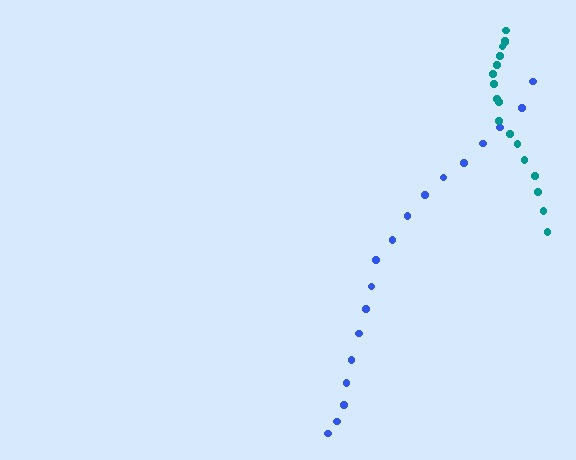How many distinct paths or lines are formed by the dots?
There are 2 distinct paths.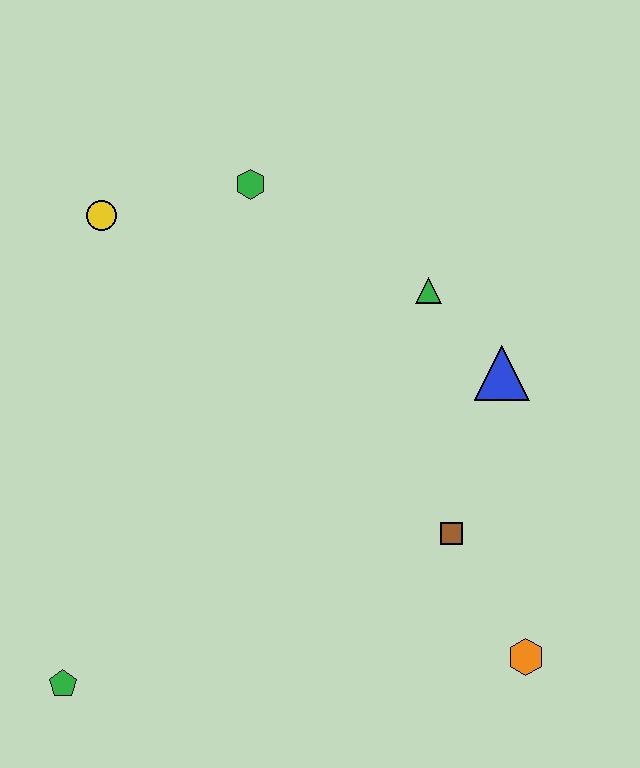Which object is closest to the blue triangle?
The green triangle is closest to the blue triangle.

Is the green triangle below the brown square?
No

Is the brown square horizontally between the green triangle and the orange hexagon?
Yes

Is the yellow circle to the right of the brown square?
No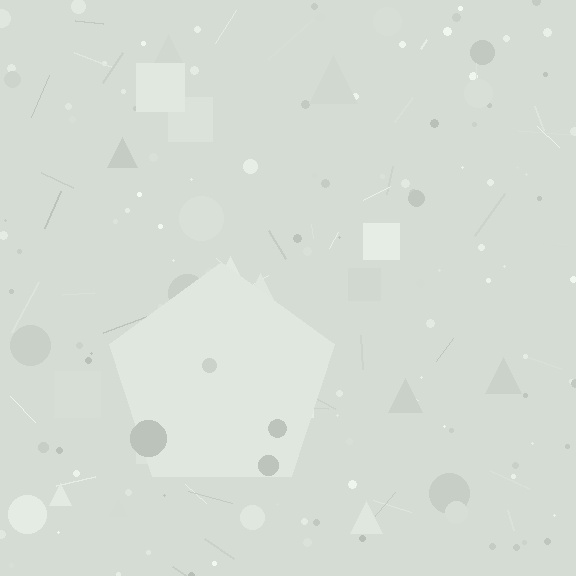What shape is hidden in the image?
A pentagon is hidden in the image.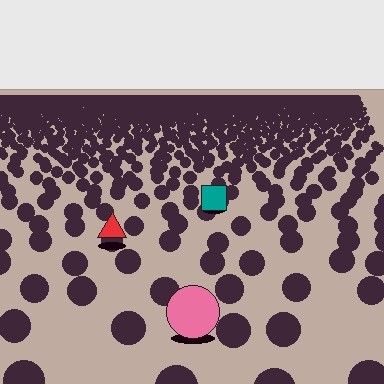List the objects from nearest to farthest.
From nearest to farthest: the pink circle, the red triangle, the teal square.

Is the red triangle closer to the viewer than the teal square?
Yes. The red triangle is closer — you can tell from the texture gradient: the ground texture is coarser near it.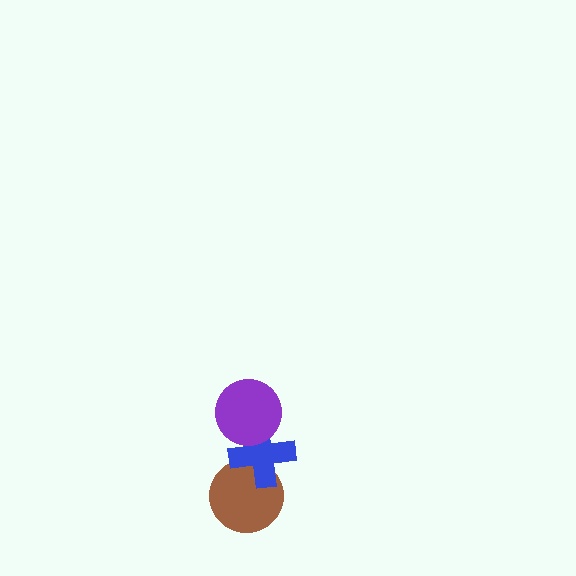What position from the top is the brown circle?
The brown circle is 3rd from the top.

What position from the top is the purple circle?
The purple circle is 1st from the top.